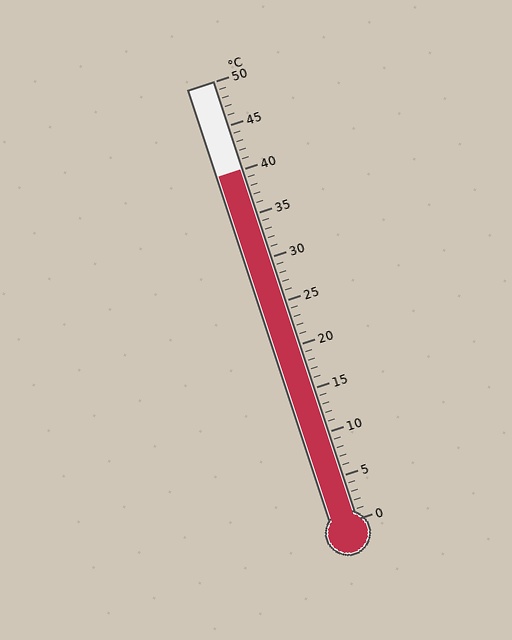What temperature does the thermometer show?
The thermometer shows approximately 40°C.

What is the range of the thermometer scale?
The thermometer scale ranges from 0°C to 50°C.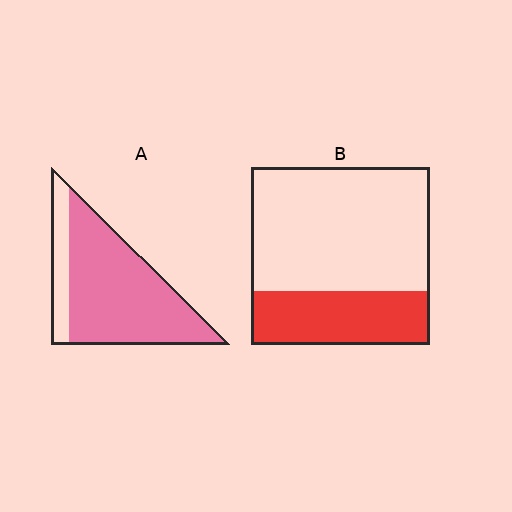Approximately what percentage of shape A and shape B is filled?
A is approximately 80% and B is approximately 30%.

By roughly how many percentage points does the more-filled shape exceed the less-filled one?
By roughly 50 percentage points (A over B).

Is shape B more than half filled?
No.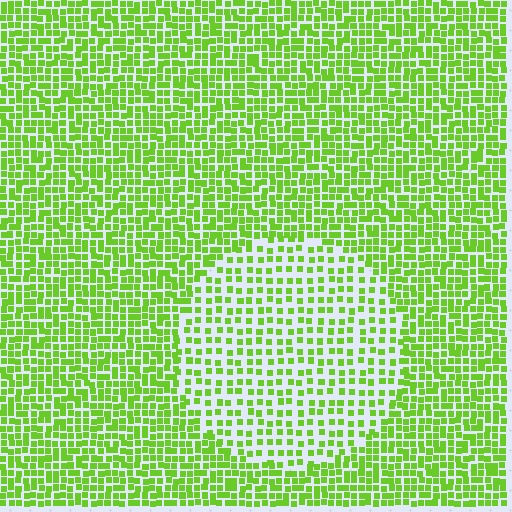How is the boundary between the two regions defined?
The boundary is defined by a change in element density (approximately 1.9x ratio). All elements are the same color, size, and shape.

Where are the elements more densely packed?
The elements are more densely packed outside the circle boundary.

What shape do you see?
I see a circle.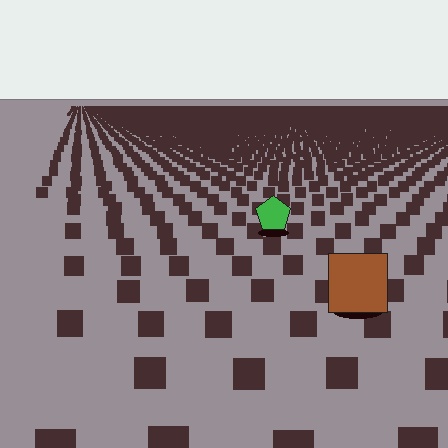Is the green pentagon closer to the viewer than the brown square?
No. The brown square is closer — you can tell from the texture gradient: the ground texture is coarser near it.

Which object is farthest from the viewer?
The green pentagon is farthest from the viewer. It appears smaller and the ground texture around it is denser.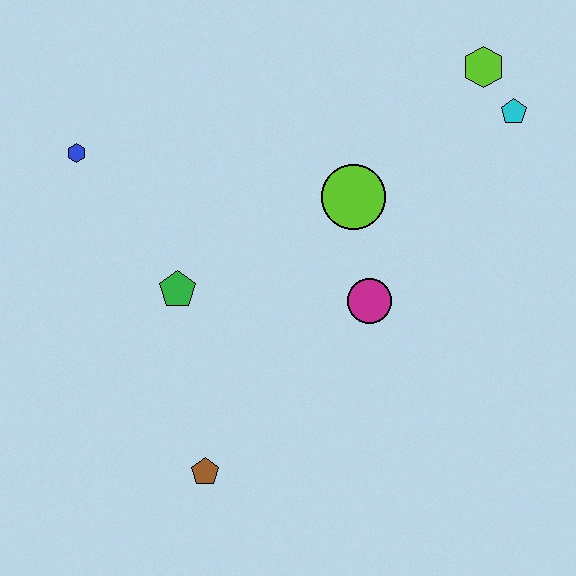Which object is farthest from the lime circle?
The brown pentagon is farthest from the lime circle.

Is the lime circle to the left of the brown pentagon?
No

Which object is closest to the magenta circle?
The lime circle is closest to the magenta circle.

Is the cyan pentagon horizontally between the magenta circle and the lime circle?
No